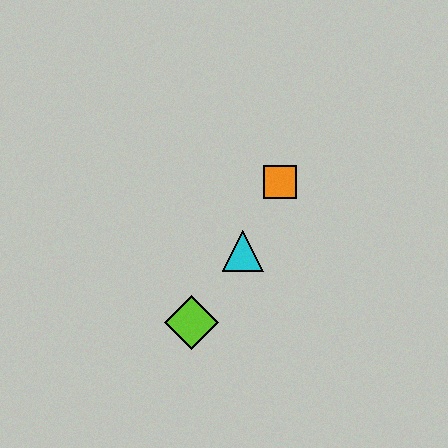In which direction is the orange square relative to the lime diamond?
The orange square is above the lime diamond.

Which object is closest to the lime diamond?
The cyan triangle is closest to the lime diamond.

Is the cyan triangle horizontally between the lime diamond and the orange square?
Yes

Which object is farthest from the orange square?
The lime diamond is farthest from the orange square.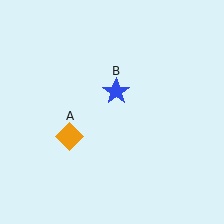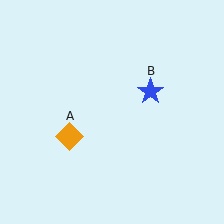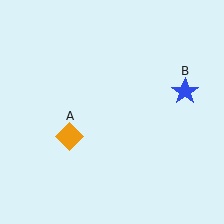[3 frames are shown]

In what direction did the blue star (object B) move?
The blue star (object B) moved right.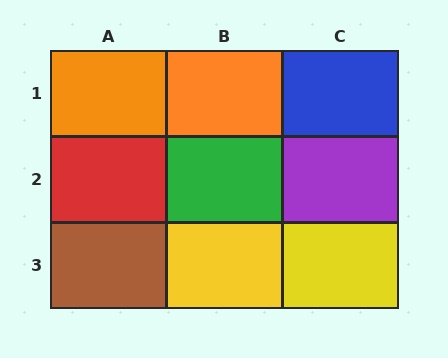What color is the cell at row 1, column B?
Orange.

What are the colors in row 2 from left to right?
Red, green, purple.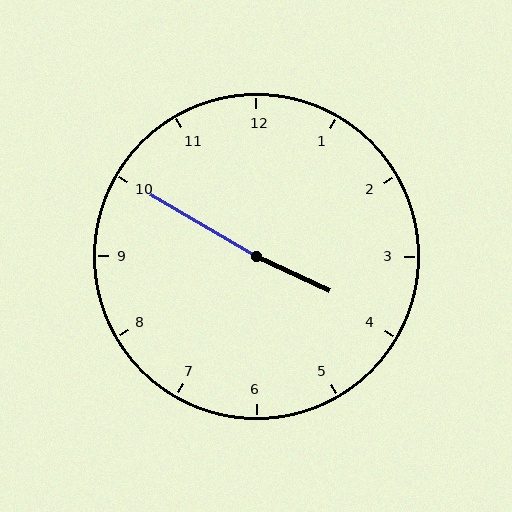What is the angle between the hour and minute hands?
Approximately 175 degrees.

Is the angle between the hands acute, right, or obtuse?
It is obtuse.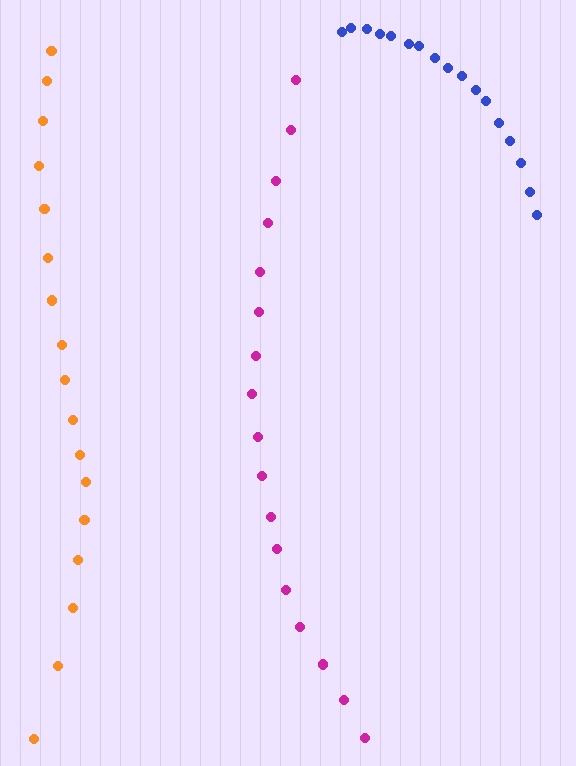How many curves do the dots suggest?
There are 3 distinct paths.